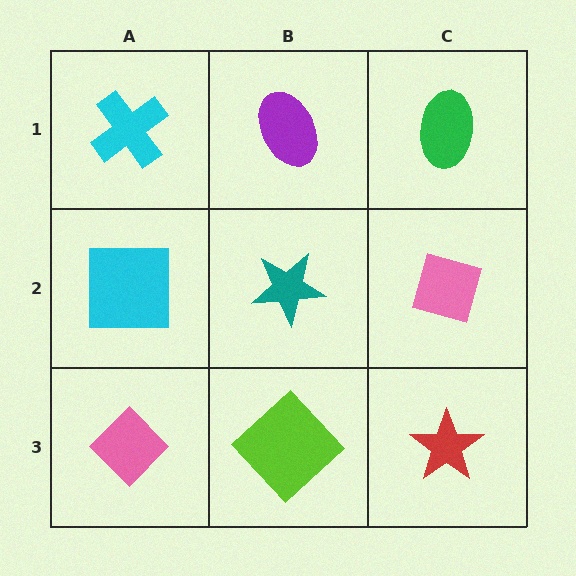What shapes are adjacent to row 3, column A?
A cyan square (row 2, column A), a lime diamond (row 3, column B).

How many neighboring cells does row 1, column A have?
2.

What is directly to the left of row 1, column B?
A cyan cross.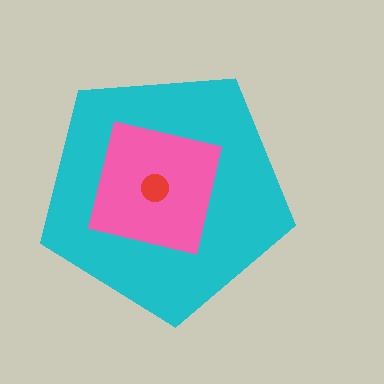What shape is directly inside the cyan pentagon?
The pink square.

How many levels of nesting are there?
3.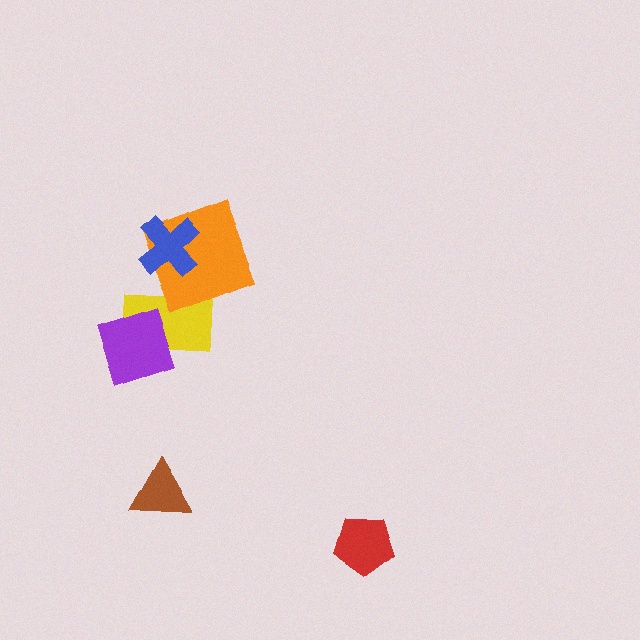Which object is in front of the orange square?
The blue cross is in front of the orange square.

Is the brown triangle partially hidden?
No, no other shape covers it.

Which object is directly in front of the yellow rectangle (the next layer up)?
The orange square is directly in front of the yellow rectangle.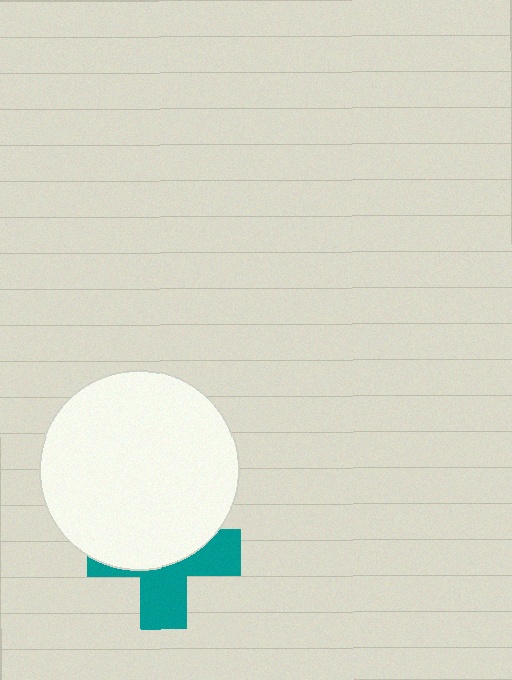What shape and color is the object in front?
The object in front is a white circle.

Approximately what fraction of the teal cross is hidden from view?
Roughly 55% of the teal cross is hidden behind the white circle.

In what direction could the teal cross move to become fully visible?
The teal cross could move down. That would shift it out from behind the white circle entirely.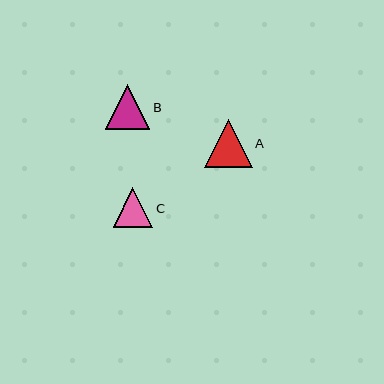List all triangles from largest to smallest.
From largest to smallest: A, B, C.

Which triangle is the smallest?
Triangle C is the smallest with a size of approximately 40 pixels.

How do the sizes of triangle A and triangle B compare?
Triangle A and triangle B are approximately the same size.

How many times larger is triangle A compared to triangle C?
Triangle A is approximately 1.2 times the size of triangle C.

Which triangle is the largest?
Triangle A is the largest with a size of approximately 48 pixels.